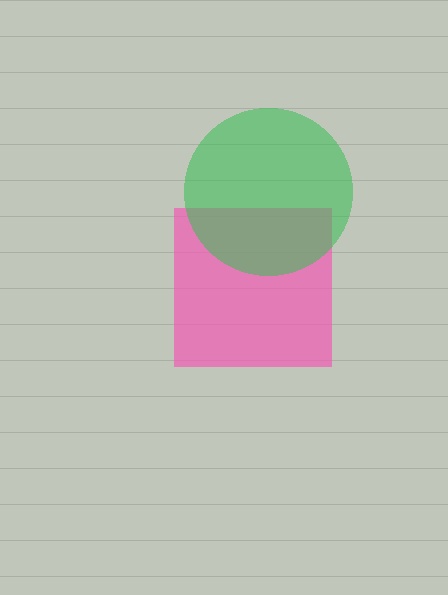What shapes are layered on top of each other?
The layered shapes are: a pink square, a green circle.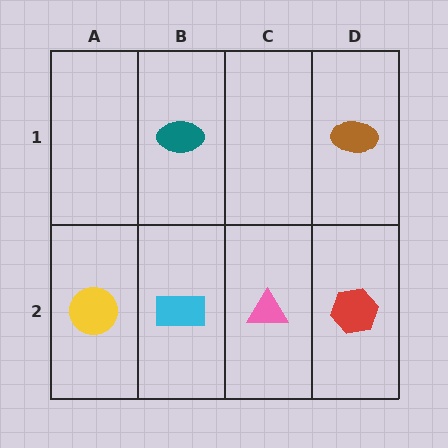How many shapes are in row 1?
2 shapes.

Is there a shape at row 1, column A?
No, that cell is empty.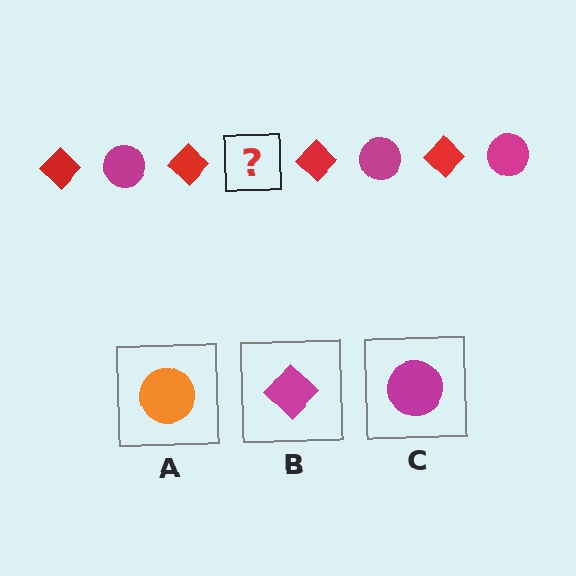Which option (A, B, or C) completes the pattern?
C.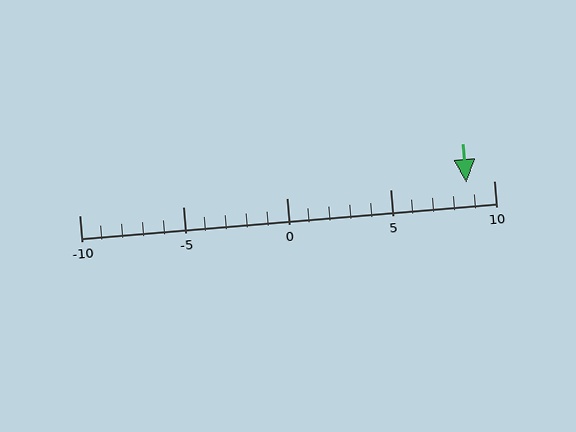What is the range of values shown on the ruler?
The ruler shows values from -10 to 10.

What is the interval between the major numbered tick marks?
The major tick marks are spaced 5 units apart.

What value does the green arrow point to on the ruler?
The green arrow points to approximately 9.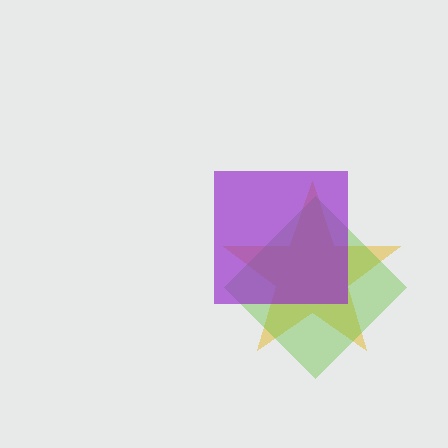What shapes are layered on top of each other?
The layered shapes are: a yellow star, a lime diamond, a purple square.